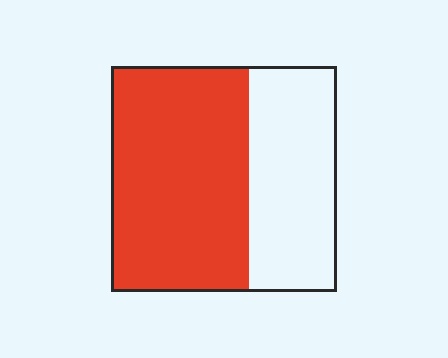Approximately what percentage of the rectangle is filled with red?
Approximately 60%.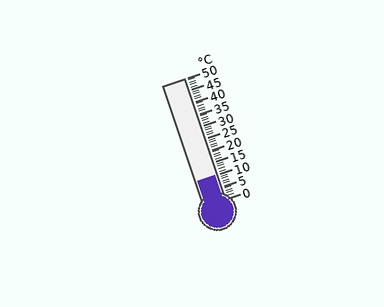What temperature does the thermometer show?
The thermometer shows approximately 10°C.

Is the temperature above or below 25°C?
The temperature is below 25°C.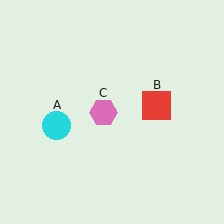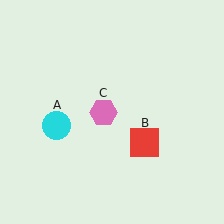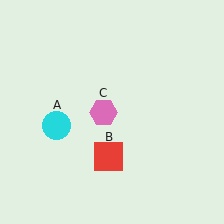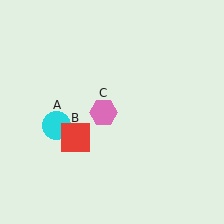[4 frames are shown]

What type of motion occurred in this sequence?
The red square (object B) rotated clockwise around the center of the scene.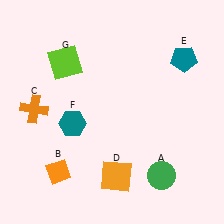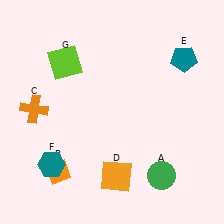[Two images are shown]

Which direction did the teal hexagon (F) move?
The teal hexagon (F) moved down.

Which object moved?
The teal hexagon (F) moved down.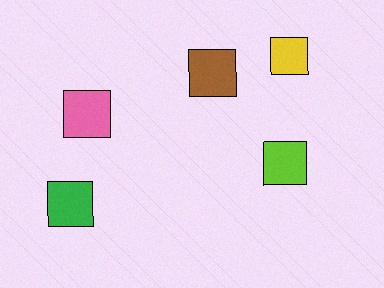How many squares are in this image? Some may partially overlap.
There are 5 squares.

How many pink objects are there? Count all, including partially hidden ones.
There is 1 pink object.